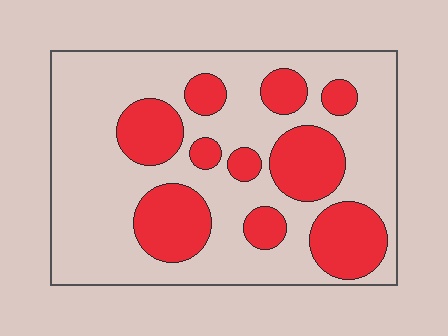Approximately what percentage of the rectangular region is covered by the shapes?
Approximately 30%.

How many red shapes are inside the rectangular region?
10.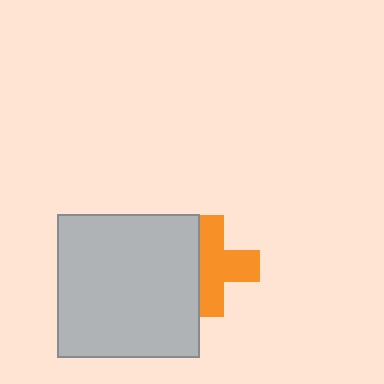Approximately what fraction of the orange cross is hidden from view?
Roughly 33% of the orange cross is hidden behind the light gray square.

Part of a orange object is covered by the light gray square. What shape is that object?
It is a cross.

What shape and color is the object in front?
The object in front is a light gray square.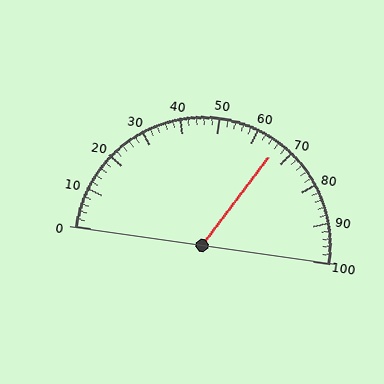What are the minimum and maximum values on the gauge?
The gauge ranges from 0 to 100.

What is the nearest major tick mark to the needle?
The nearest major tick mark is 70.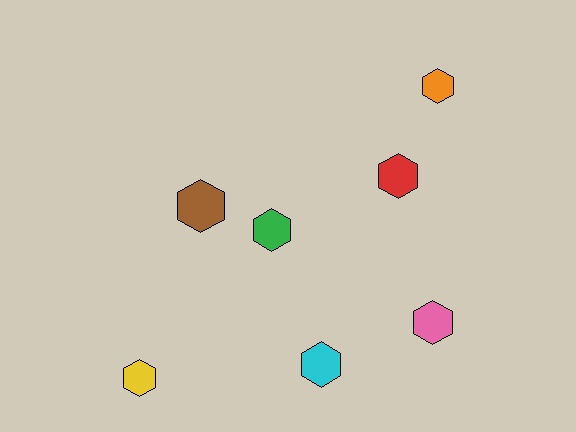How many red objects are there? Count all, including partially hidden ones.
There is 1 red object.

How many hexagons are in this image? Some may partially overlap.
There are 7 hexagons.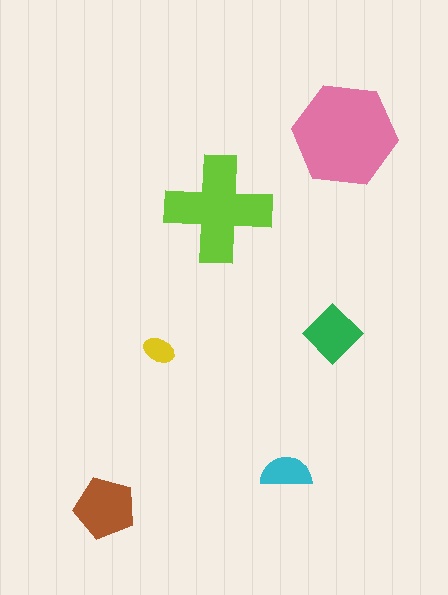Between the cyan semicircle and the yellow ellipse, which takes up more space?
The cyan semicircle.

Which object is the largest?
The pink hexagon.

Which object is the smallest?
The yellow ellipse.